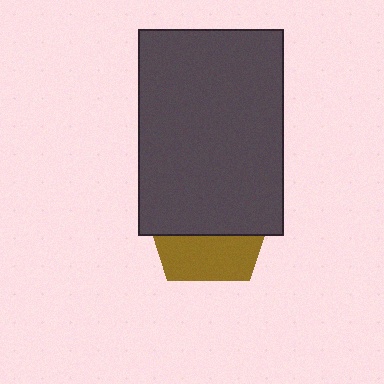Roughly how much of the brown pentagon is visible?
A small part of it is visible (roughly 38%).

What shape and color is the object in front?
The object in front is a dark gray rectangle.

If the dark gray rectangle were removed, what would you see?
You would see the complete brown pentagon.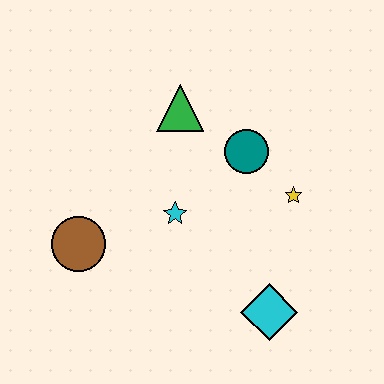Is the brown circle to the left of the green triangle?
Yes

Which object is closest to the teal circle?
The yellow star is closest to the teal circle.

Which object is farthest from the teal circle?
The brown circle is farthest from the teal circle.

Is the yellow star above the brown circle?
Yes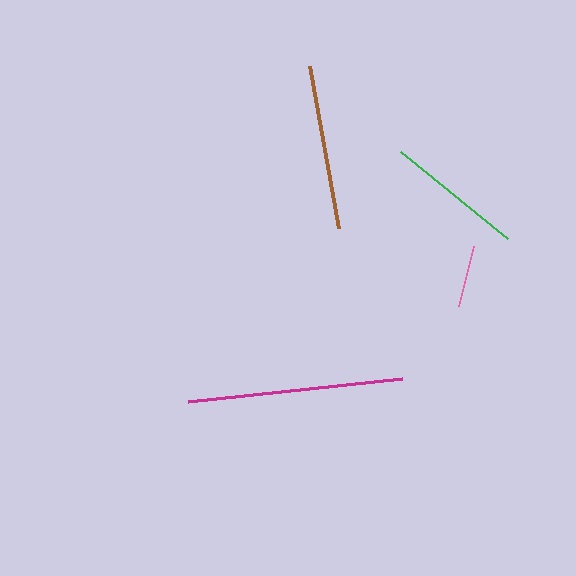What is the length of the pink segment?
The pink segment is approximately 61 pixels long.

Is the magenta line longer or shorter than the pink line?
The magenta line is longer than the pink line.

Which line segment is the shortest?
The pink line is the shortest at approximately 61 pixels.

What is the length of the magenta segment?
The magenta segment is approximately 215 pixels long.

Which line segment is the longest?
The magenta line is the longest at approximately 215 pixels.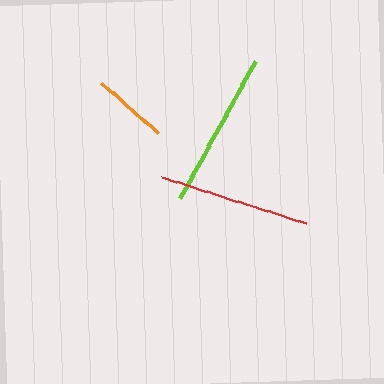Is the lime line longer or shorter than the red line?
The lime line is longer than the red line.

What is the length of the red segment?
The red segment is approximately 152 pixels long.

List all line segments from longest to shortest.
From longest to shortest: lime, red, orange.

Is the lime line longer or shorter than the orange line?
The lime line is longer than the orange line.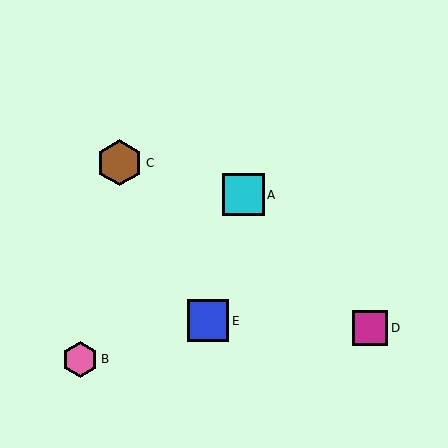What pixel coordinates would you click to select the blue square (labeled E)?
Click at (208, 321) to select the blue square E.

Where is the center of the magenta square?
The center of the magenta square is at (370, 328).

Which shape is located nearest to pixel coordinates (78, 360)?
The pink hexagon (labeled B) at (80, 359) is nearest to that location.